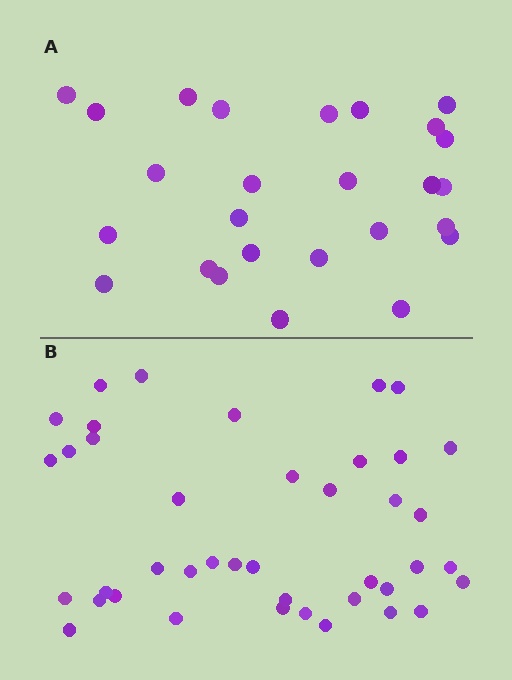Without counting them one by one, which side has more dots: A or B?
Region B (the bottom region) has more dots.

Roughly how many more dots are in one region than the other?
Region B has approximately 15 more dots than region A.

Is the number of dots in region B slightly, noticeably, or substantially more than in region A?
Region B has substantially more. The ratio is roughly 1.6 to 1.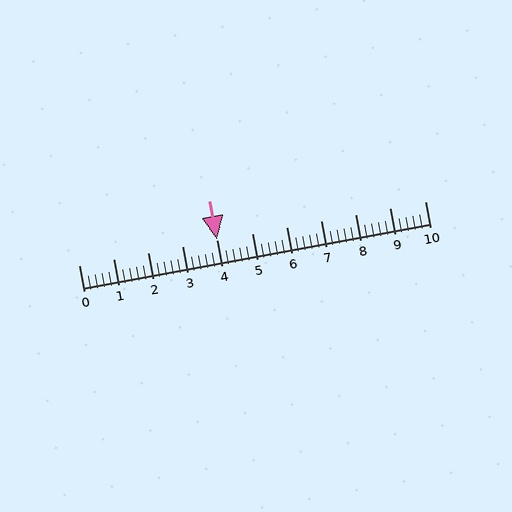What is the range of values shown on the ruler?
The ruler shows values from 0 to 10.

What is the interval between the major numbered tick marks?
The major tick marks are spaced 1 units apart.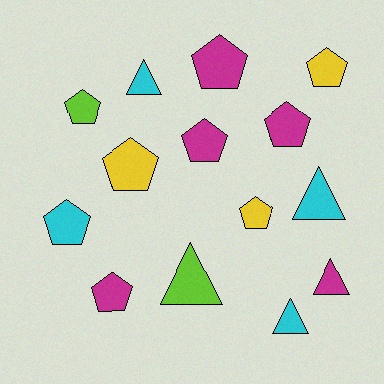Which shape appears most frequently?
Pentagon, with 9 objects.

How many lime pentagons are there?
There is 1 lime pentagon.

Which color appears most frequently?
Magenta, with 5 objects.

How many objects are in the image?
There are 14 objects.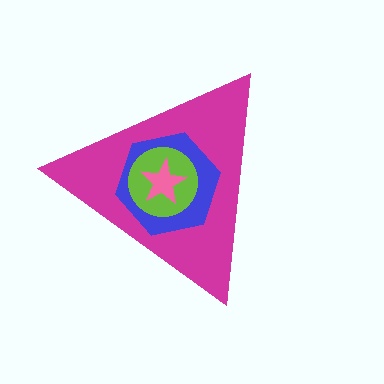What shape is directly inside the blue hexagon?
The lime circle.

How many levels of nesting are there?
4.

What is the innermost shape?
The pink star.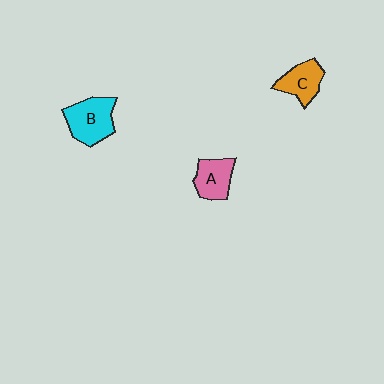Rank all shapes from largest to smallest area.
From largest to smallest: B (cyan), C (orange), A (pink).